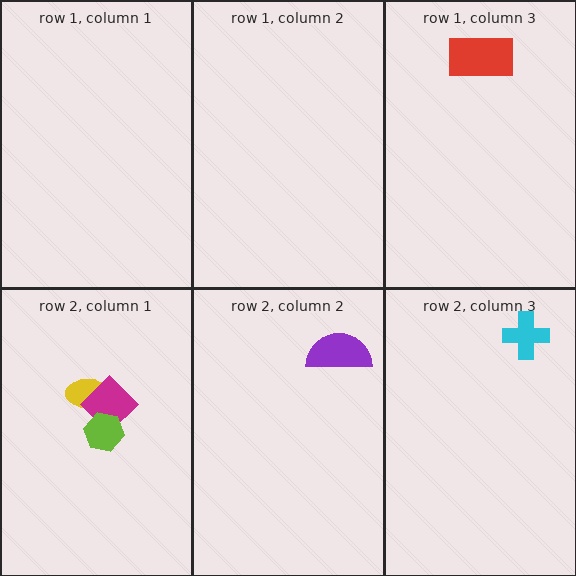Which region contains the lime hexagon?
The row 2, column 1 region.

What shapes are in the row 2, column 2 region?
The purple semicircle.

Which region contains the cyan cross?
The row 2, column 3 region.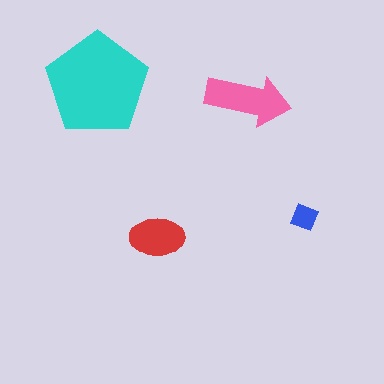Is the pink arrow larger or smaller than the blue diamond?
Larger.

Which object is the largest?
The cyan pentagon.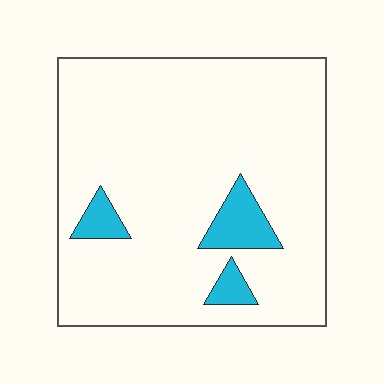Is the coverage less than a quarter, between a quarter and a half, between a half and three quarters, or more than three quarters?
Less than a quarter.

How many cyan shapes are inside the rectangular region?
3.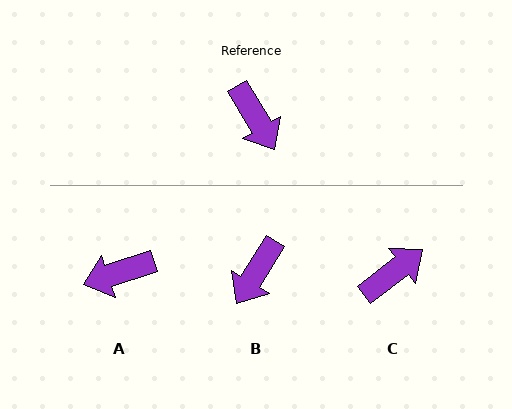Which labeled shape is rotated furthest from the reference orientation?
A, about 102 degrees away.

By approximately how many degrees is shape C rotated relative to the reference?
Approximately 97 degrees counter-clockwise.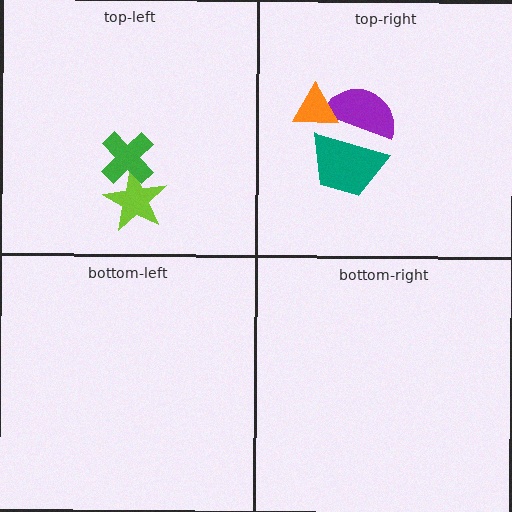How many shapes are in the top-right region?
3.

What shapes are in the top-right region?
The purple semicircle, the teal trapezoid, the orange triangle.